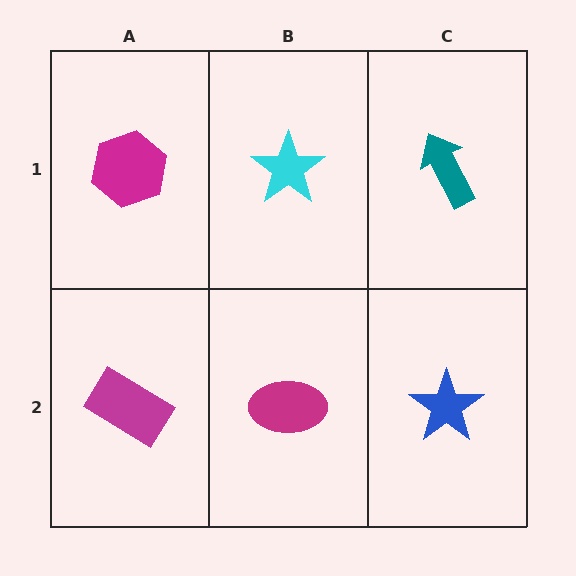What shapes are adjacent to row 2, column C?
A teal arrow (row 1, column C), a magenta ellipse (row 2, column B).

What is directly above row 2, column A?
A magenta hexagon.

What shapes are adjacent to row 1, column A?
A magenta rectangle (row 2, column A), a cyan star (row 1, column B).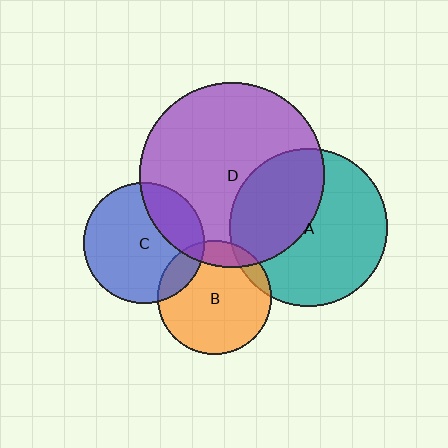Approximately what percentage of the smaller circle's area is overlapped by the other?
Approximately 15%.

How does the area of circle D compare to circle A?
Approximately 1.4 times.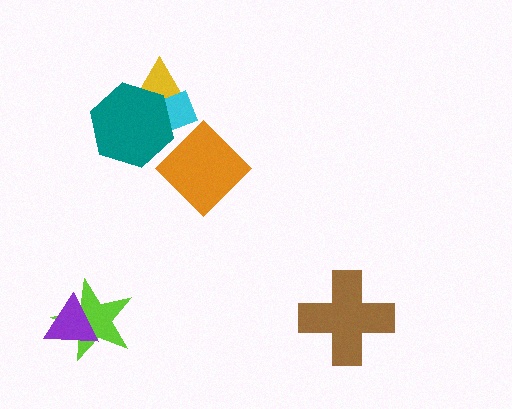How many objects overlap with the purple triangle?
1 object overlaps with the purple triangle.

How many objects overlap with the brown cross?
0 objects overlap with the brown cross.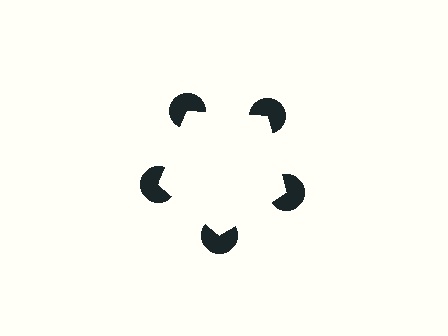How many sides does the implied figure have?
5 sides.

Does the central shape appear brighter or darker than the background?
It typically appears slightly brighter than the background, even though no actual brightness change is drawn.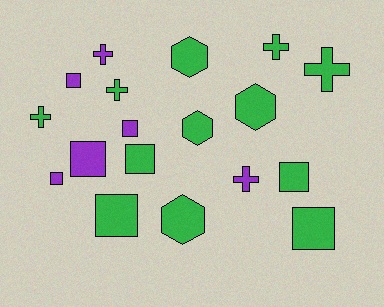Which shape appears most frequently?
Square, with 8 objects.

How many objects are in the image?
There are 18 objects.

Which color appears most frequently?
Green, with 12 objects.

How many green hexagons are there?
There are 4 green hexagons.